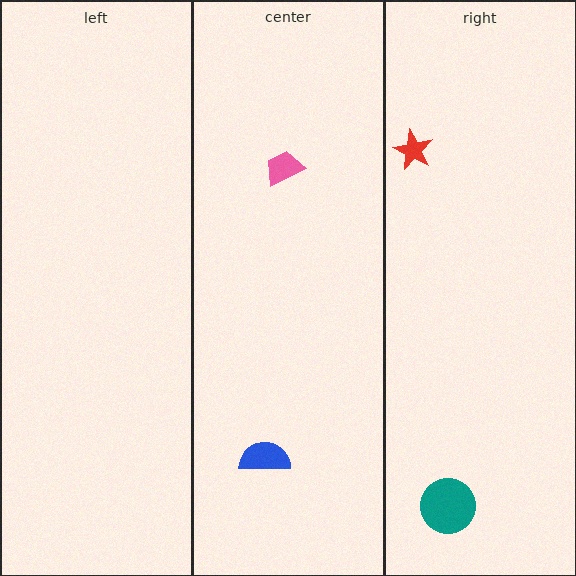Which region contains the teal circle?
The right region.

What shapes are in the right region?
The teal circle, the red star.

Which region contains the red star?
The right region.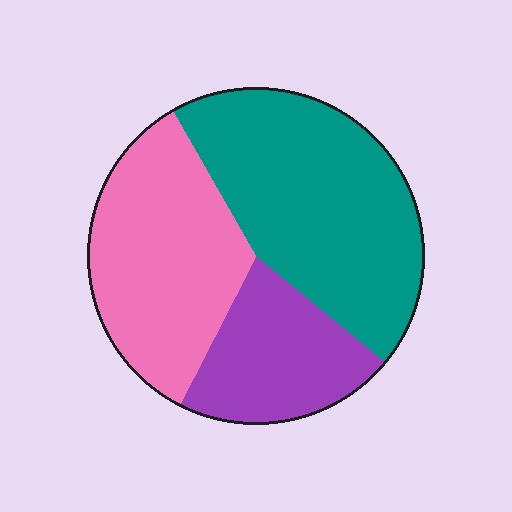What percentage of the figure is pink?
Pink takes up about one third (1/3) of the figure.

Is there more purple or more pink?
Pink.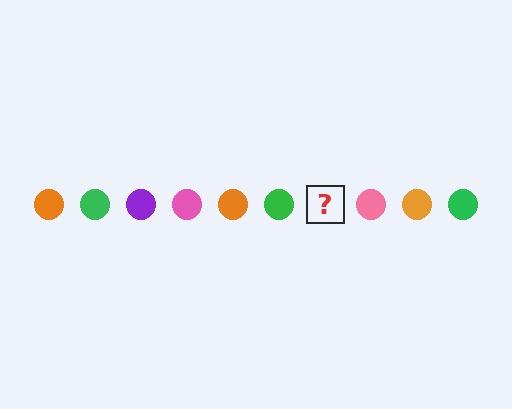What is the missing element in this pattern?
The missing element is a purple circle.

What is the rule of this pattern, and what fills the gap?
The rule is that the pattern cycles through orange, green, purple, pink circles. The gap should be filled with a purple circle.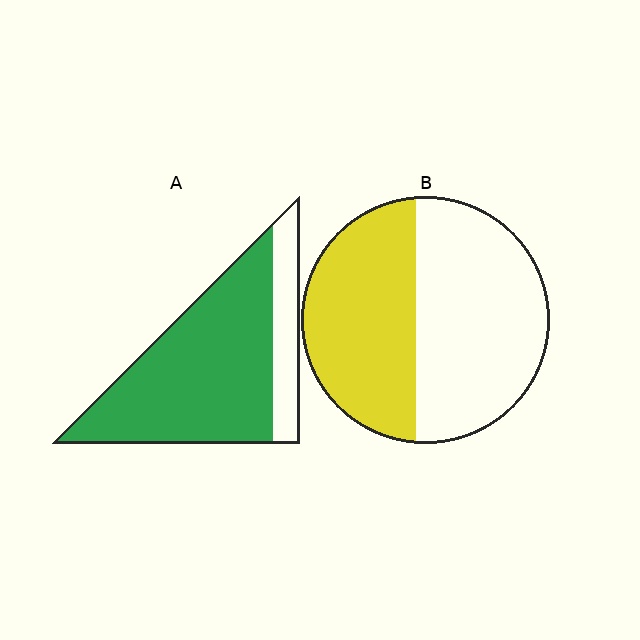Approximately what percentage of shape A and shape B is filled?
A is approximately 80% and B is approximately 45%.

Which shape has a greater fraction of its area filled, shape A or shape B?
Shape A.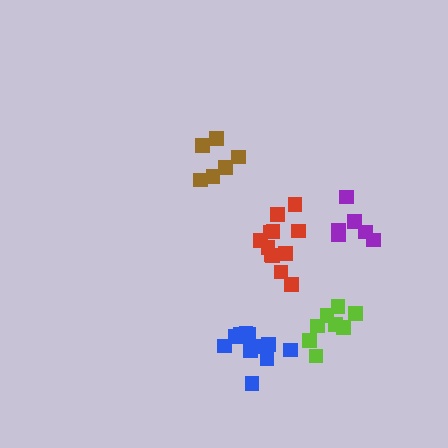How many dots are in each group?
Group 1: 12 dots, Group 2: 6 dots, Group 3: 8 dots, Group 4: 6 dots, Group 5: 12 dots (44 total).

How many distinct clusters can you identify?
There are 5 distinct clusters.